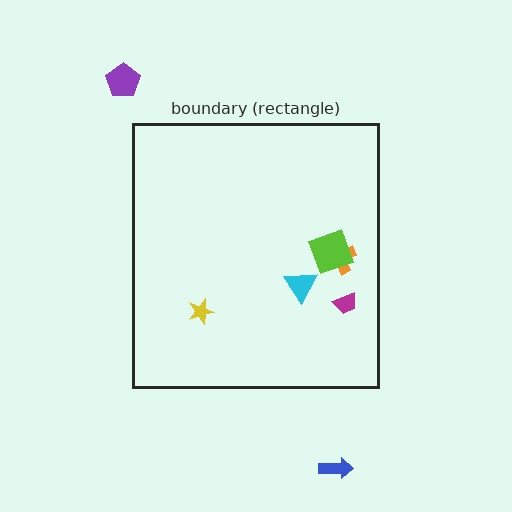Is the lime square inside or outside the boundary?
Inside.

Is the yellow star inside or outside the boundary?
Inside.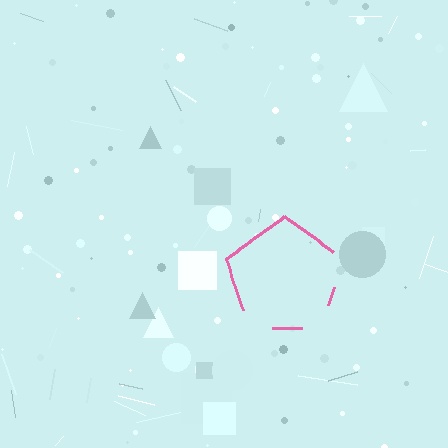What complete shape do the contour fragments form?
The contour fragments form a pentagon.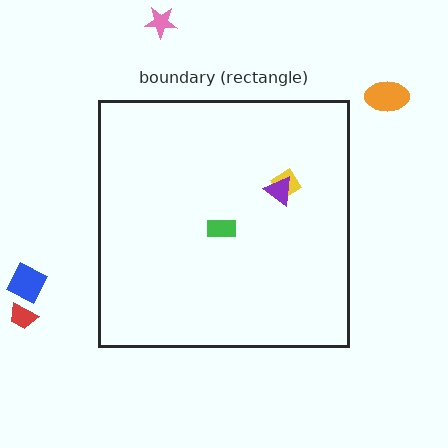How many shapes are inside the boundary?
3 inside, 4 outside.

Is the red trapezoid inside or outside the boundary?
Outside.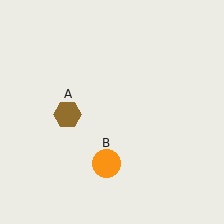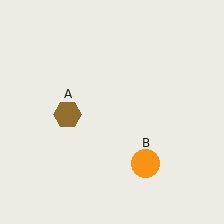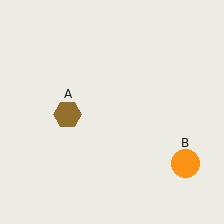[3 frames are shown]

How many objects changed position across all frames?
1 object changed position: orange circle (object B).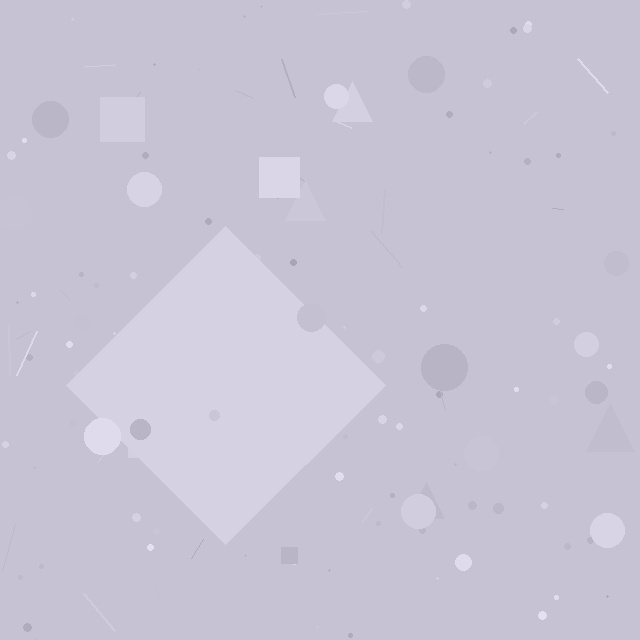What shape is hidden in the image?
A diamond is hidden in the image.